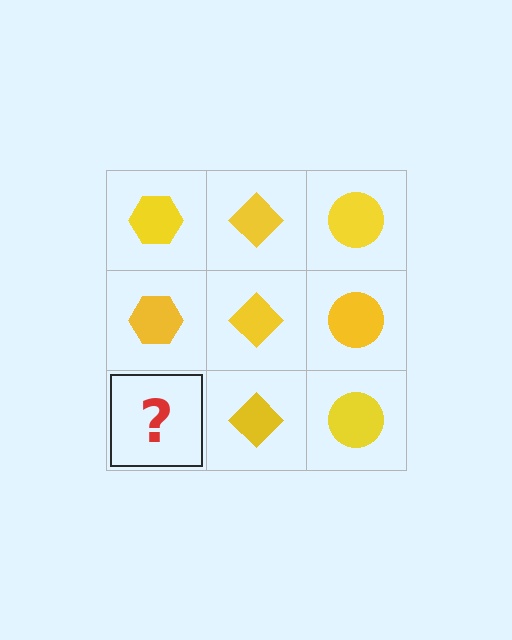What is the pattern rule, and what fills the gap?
The rule is that each column has a consistent shape. The gap should be filled with a yellow hexagon.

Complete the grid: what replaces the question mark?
The question mark should be replaced with a yellow hexagon.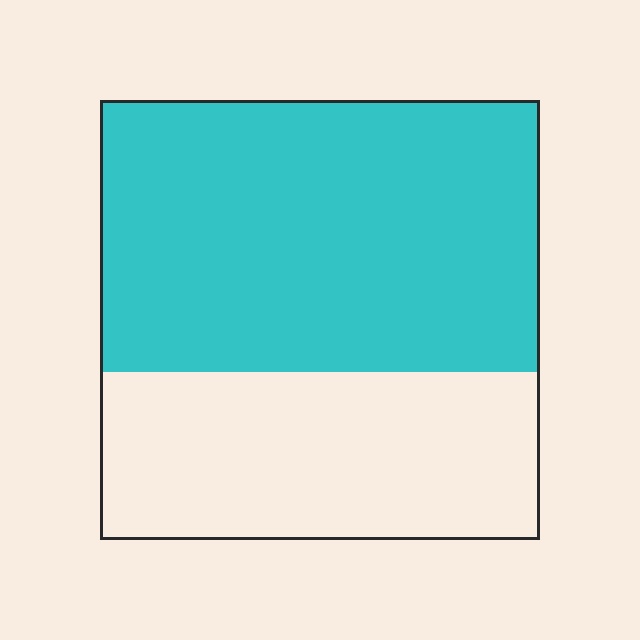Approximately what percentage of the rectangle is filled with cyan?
Approximately 60%.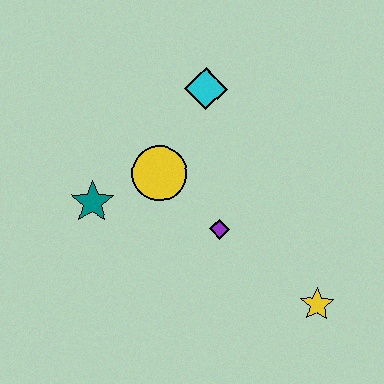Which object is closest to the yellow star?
The purple diamond is closest to the yellow star.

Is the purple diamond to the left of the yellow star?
Yes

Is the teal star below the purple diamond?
No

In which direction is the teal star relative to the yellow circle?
The teal star is to the left of the yellow circle.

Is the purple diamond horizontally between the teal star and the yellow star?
Yes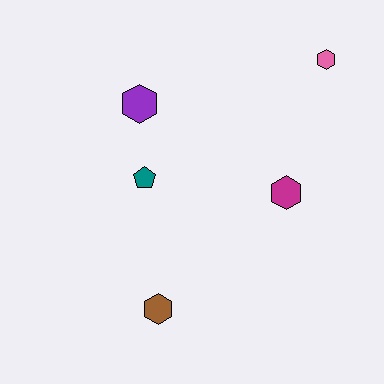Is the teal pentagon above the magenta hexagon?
Yes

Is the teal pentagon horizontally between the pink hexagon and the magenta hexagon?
No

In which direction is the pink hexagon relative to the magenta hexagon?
The pink hexagon is above the magenta hexagon.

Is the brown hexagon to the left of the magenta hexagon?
Yes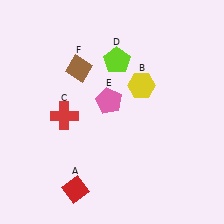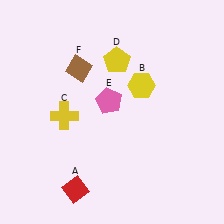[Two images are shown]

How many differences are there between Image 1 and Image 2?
There are 2 differences between the two images.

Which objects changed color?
C changed from red to yellow. D changed from lime to yellow.